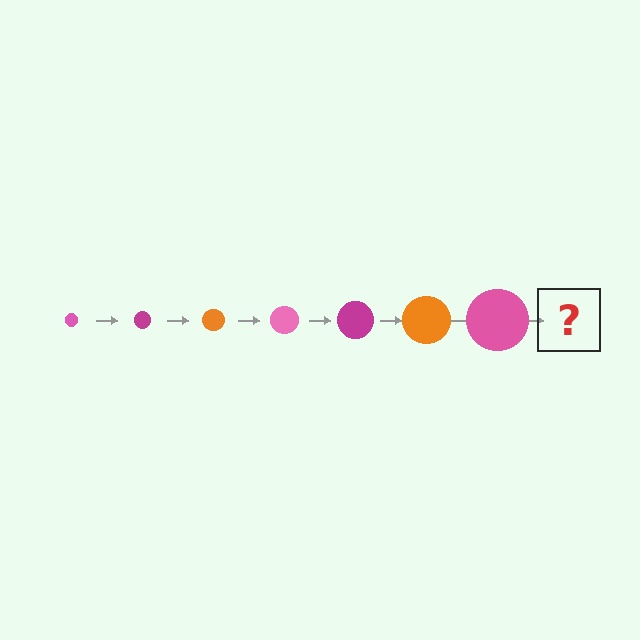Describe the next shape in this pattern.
It should be a magenta circle, larger than the previous one.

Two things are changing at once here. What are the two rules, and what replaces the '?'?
The two rules are that the circle grows larger each step and the color cycles through pink, magenta, and orange. The '?' should be a magenta circle, larger than the previous one.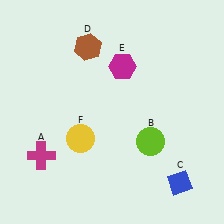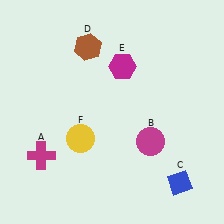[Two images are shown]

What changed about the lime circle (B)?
In Image 1, B is lime. In Image 2, it changed to magenta.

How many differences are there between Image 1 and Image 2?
There is 1 difference between the two images.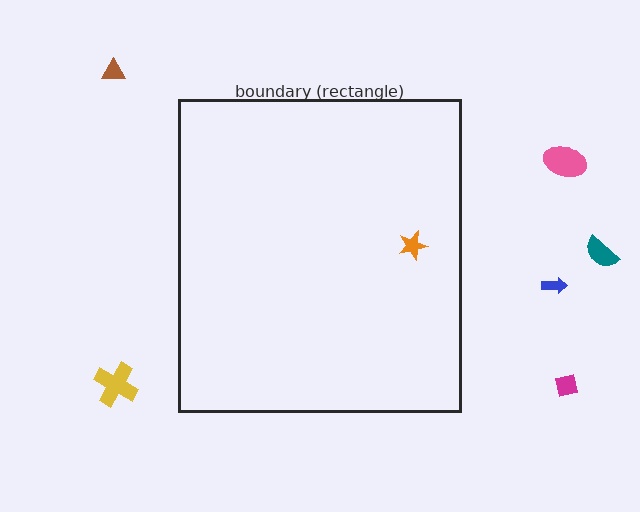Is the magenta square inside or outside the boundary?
Outside.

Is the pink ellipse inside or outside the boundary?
Outside.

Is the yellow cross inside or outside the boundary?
Outside.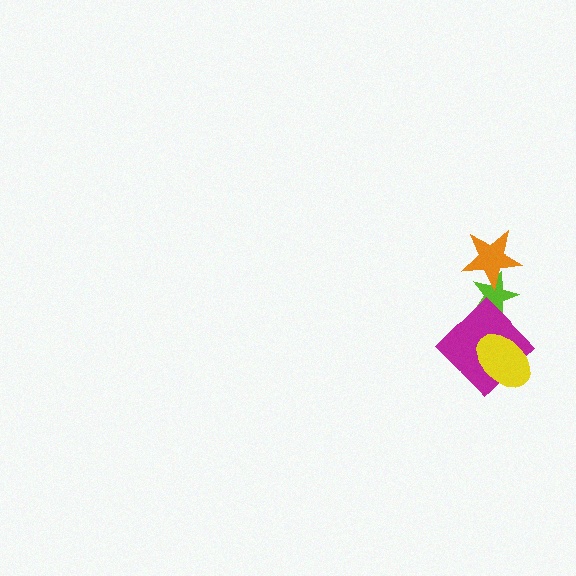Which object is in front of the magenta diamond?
The yellow ellipse is in front of the magenta diamond.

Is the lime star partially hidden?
Yes, it is partially covered by another shape.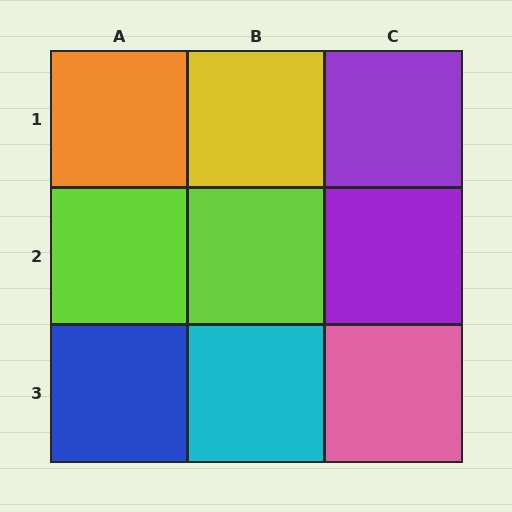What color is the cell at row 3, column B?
Cyan.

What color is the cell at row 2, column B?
Lime.